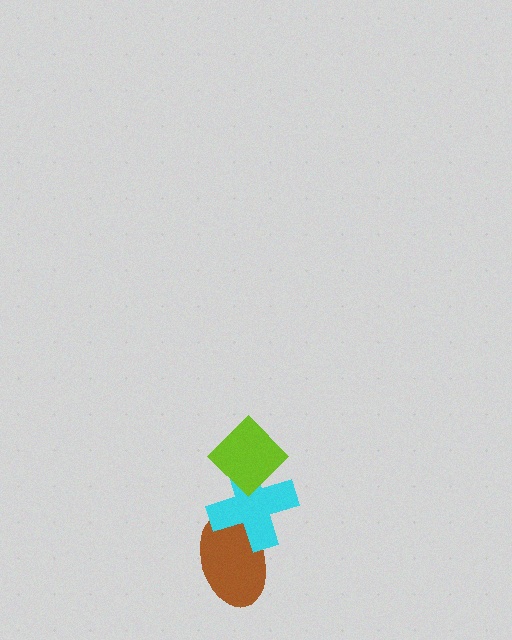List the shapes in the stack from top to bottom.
From top to bottom: the lime diamond, the cyan cross, the brown ellipse.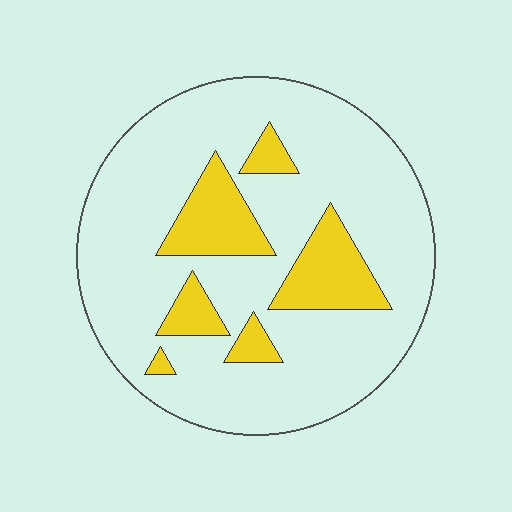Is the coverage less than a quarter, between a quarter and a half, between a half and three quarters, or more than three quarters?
Less than a quarter.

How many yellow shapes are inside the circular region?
6.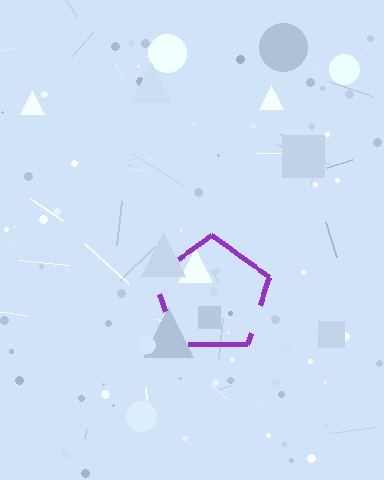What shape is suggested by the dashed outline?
The dashed outline suggests a pentagon.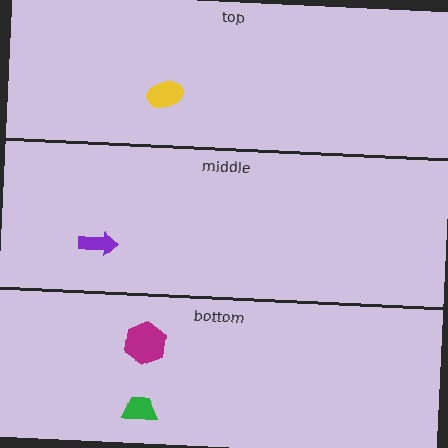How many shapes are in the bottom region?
2.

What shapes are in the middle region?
The purple arrow.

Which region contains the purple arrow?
The middle region.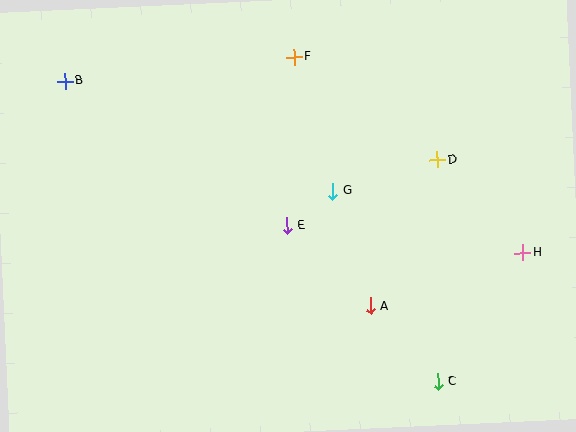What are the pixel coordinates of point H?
Point H is at (522, 252).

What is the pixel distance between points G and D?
The distance between G and D is 109 pixels.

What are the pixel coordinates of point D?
Point D is at (437, 160).